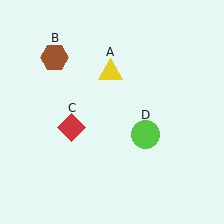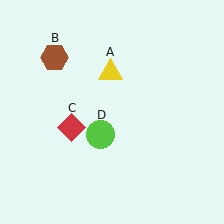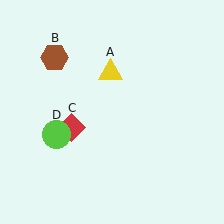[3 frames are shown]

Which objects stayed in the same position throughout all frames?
Yellow triangle (object A) and brown hexagon (object B) and red diamond (object C) remained stationary.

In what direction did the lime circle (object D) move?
The lime circle (object D) moved left.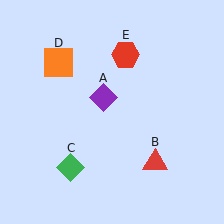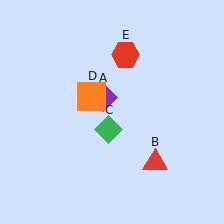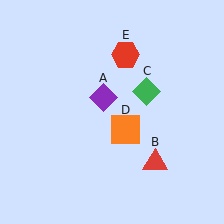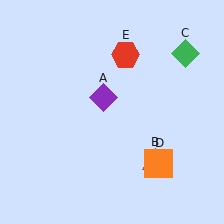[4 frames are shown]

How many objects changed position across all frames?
2 objects changed position: green diamond (object C), orange square (object D).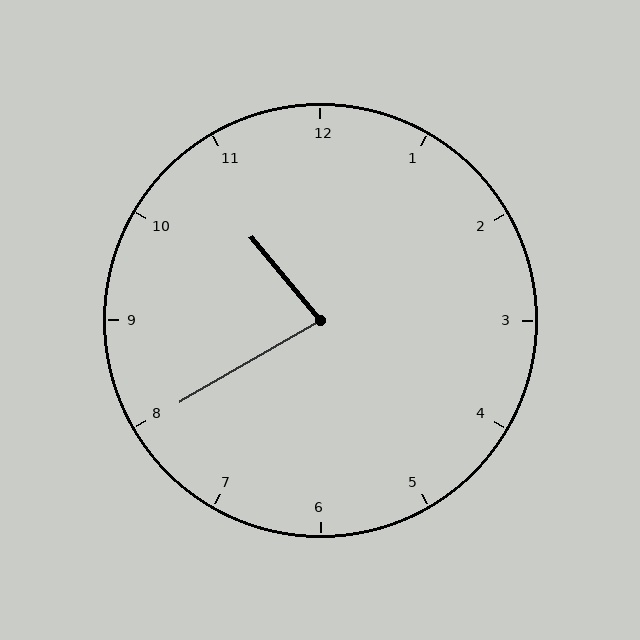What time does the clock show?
10:40.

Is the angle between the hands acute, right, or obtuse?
It is acute.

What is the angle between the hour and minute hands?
Approximately 80 degrees.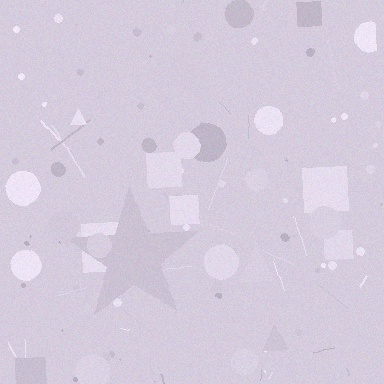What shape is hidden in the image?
A star is hidden in the image.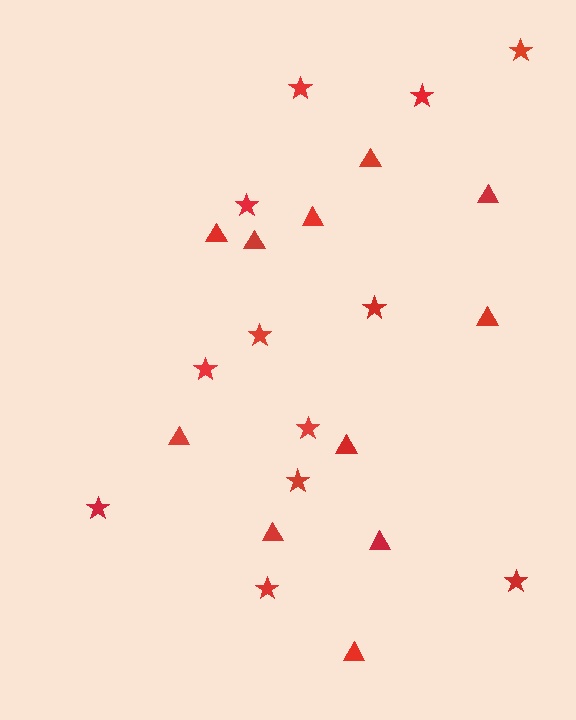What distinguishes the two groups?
There are 2 groups: one group of stars (12) and one group of triangles (11).